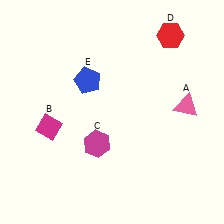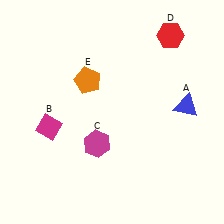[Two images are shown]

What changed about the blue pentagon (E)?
In Image 1, E is blue. In Image 2, it changed to orange.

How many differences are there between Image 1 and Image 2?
There are 2 differences between the two images.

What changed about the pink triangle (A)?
In Image 1, A is pink. In Image 2, it changed to blue.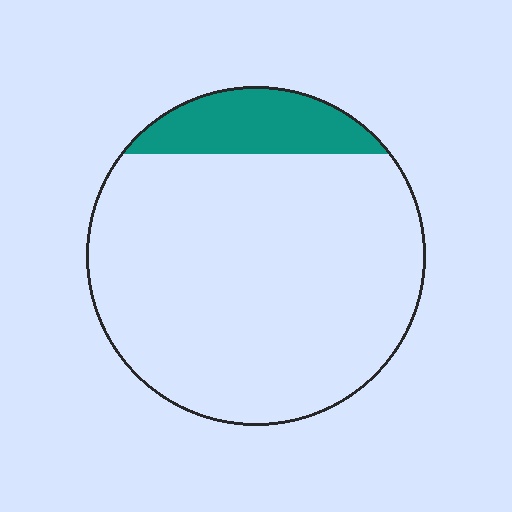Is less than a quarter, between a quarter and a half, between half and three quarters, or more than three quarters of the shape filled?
Less than a quarter.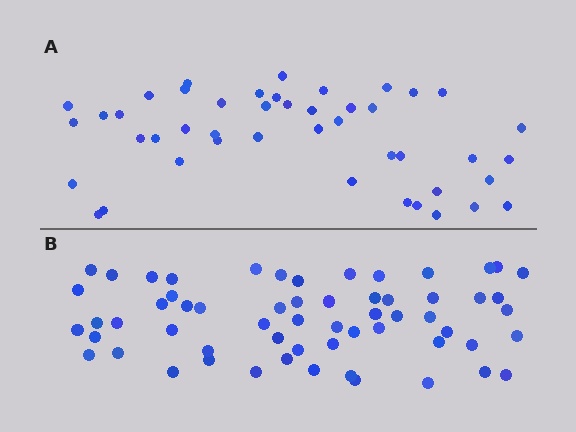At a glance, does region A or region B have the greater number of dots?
Region B (the bottom region) has more dots.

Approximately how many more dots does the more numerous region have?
Region B has approximately 15 more dots than region A.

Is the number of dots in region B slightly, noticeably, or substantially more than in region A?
Region B has noticeably more, but not dramatically so. The ratio is roughly 1.3 to 1.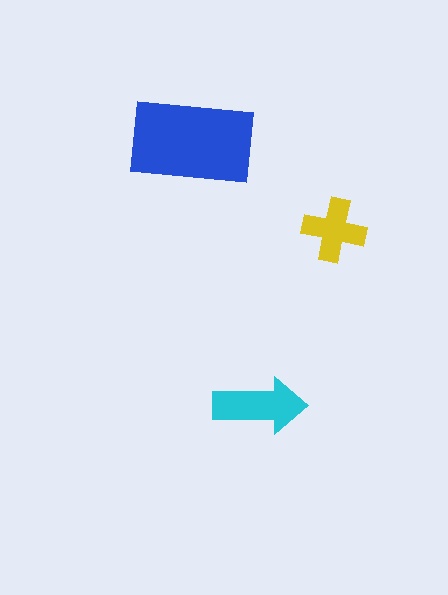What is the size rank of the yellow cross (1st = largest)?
3rd.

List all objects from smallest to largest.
The yellow cross, the cyan arrow, the blue rectangle.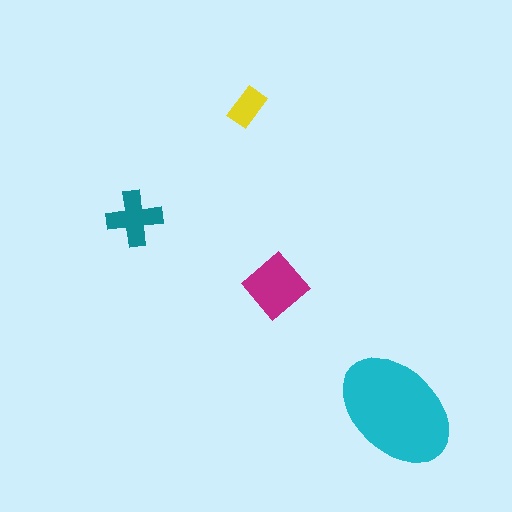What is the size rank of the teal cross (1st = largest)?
3rd.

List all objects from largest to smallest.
The cyan ellipse, the magenta diamond, the teal cross, the yellow rectangle.